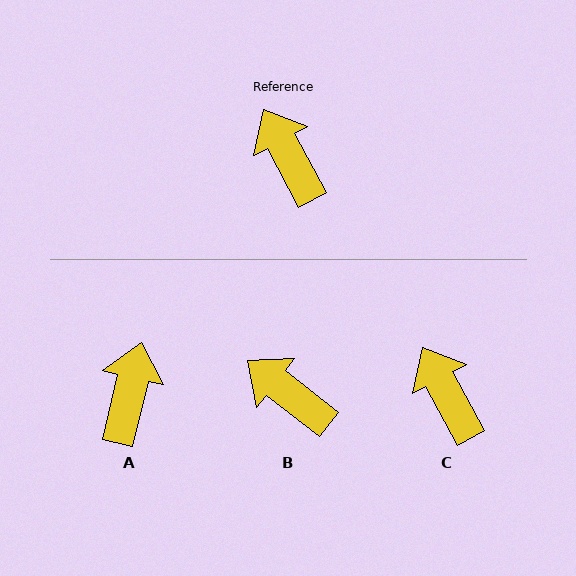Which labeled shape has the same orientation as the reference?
C.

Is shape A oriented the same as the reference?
No, it is off by about 42 degrees.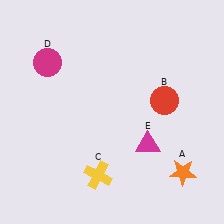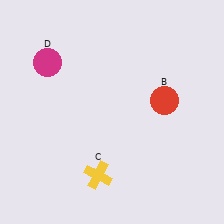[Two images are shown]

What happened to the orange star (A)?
The orange star (A) was removed in Image 2. It was in the bottom-right area of Image 1.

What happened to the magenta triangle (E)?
The magenta triangle (E) was removed in Image 2. It was in the bottom-right area of Image 1.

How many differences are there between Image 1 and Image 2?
There are 2 differences between the two images.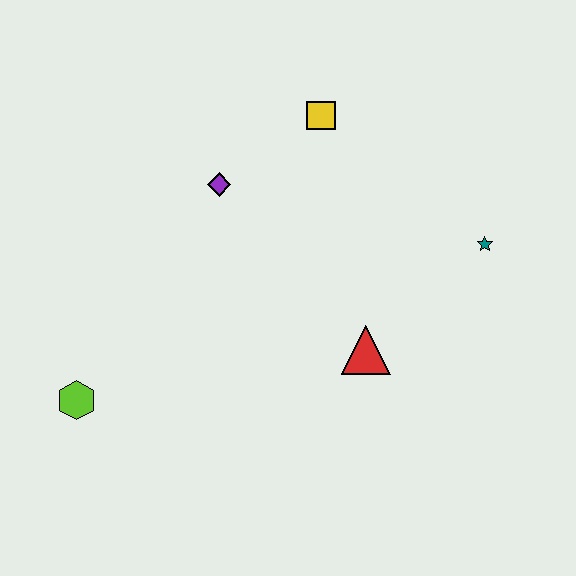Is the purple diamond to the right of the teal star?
No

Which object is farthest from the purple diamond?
The teal star is farthest from the purple diamond.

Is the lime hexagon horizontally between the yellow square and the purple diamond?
No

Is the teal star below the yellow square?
Yes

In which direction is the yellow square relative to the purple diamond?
The yellow square is to the right of the purple diamond.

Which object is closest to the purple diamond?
The yellow square is closest to the purple diamond.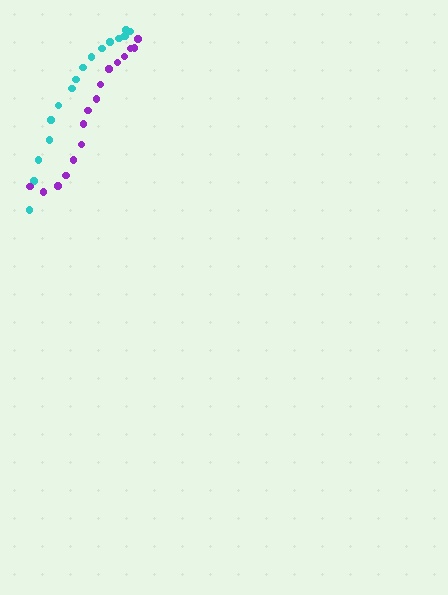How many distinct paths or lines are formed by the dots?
There are 2 distinct paths.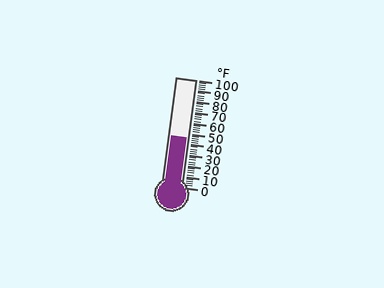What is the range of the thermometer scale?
The thermometer scale ranges from 0°F to 100°F.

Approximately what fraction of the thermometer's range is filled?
The thermometer is filled to approximately 45% of its range.